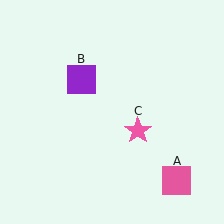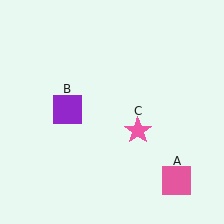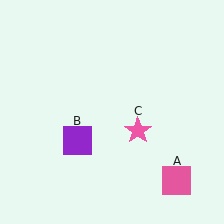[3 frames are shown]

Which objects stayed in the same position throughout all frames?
Pink square (object A) and pink star (object C) remained stationary.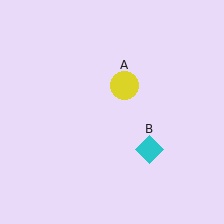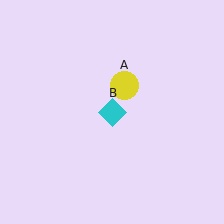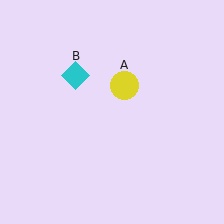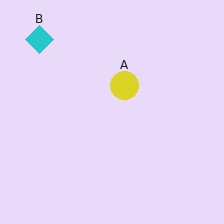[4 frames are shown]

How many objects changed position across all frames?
1 object changed position: cyan diamond (object B).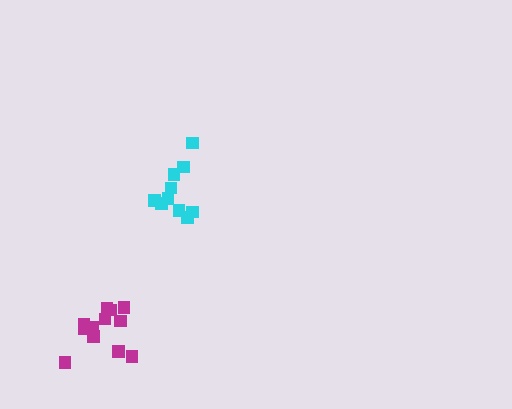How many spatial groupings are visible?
There are 2 spatial groupings.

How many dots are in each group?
Group 1: 11 dots, Group 2: 13 dots (24 total).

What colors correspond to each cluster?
The clusters are colored: cyan, magenta.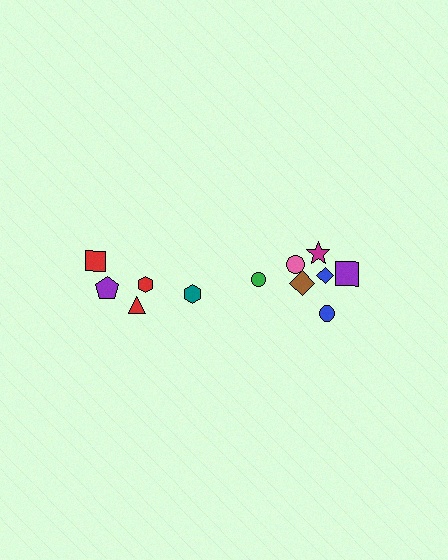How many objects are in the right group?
There are 7 objects.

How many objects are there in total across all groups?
There are 12 objects.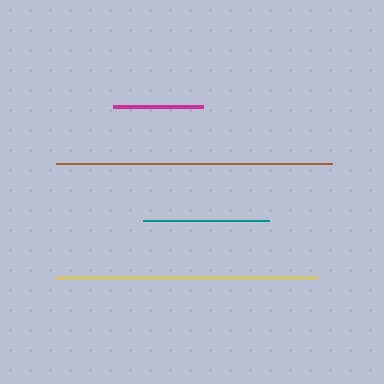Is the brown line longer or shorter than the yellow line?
The brown line is longer than the yellow line.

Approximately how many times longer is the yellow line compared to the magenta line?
The yellow line is approximately 2.9 times the length of the magenta line.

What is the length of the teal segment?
The teal segment is approximately 126 pixels long.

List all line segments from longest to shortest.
From longest to shortest: brown, yellow, teal, magenta.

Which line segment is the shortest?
The magenta line is the shortest at approximately 90 pixels.